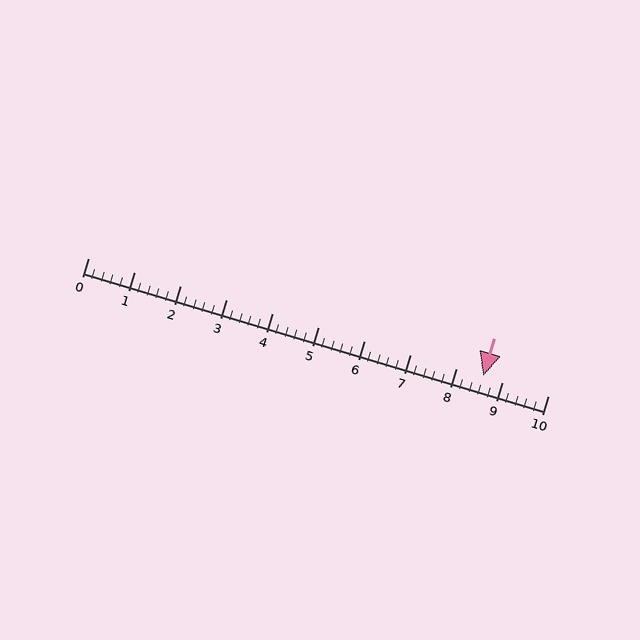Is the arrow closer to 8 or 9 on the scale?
The arrow is closer to 9.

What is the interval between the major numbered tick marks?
The major tick marks are spaced 1 units apart.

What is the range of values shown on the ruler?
The ruler shows values from 0 to 10.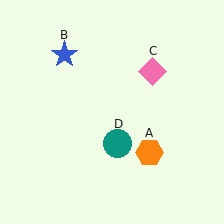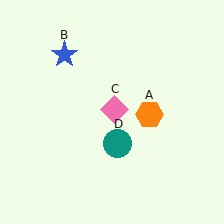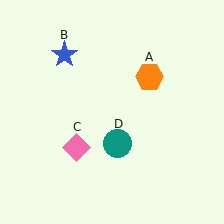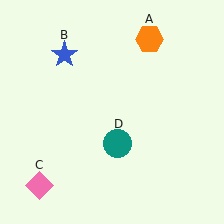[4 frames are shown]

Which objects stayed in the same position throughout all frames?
Blue star (object B) and teal circle (object D) remained stationary.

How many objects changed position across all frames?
2 objects changed position: orange hexagon (object A), pink diamond (object C).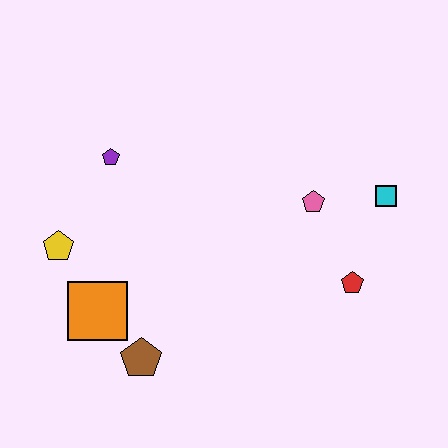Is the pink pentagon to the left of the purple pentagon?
No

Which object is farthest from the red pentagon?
The yellow pentagon is farthest from the red pentagon.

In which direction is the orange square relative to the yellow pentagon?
The orange square is below the yellow pentagon.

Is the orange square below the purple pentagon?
Yes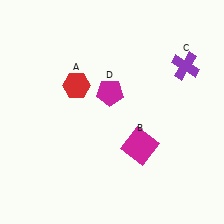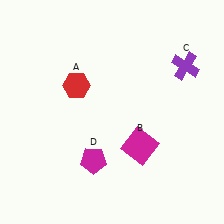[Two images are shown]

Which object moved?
The magenta pentagon (D) moved down.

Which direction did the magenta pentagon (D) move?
The magenta pentagon (D) moved down.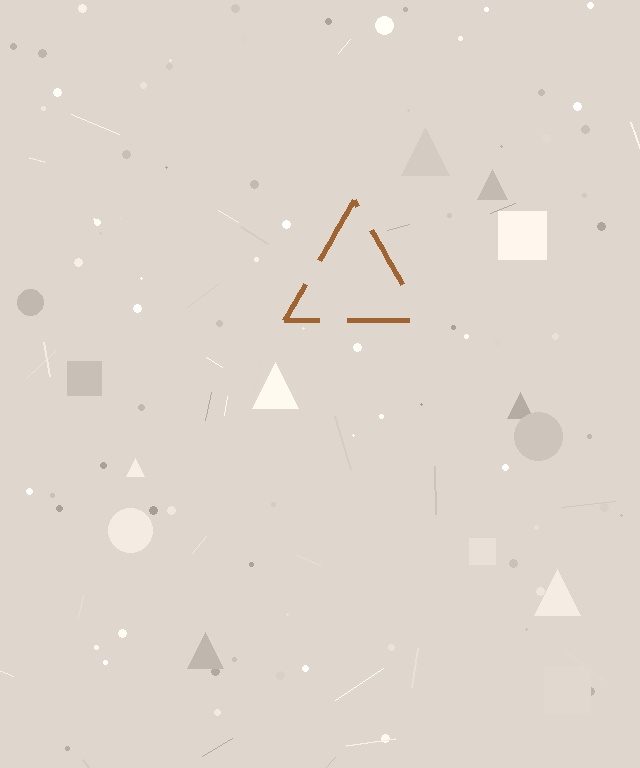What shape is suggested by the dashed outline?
The dashed outline suggests a triangle.